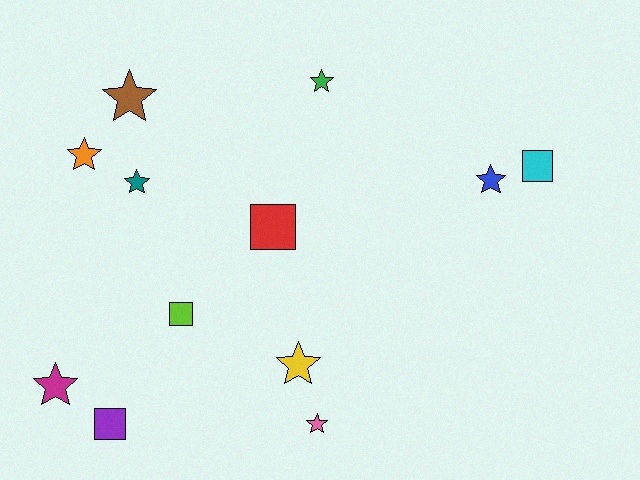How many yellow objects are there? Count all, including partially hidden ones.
There is 1 yellow object.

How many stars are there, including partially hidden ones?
There are 8 stars.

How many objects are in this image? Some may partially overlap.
There are 12 objects.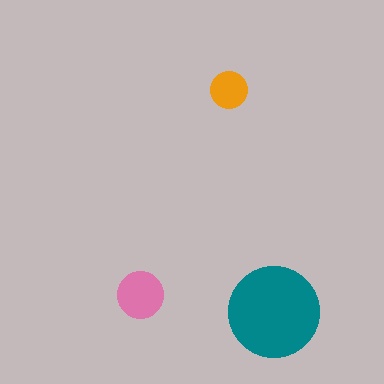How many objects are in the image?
There are 3 objects in the image.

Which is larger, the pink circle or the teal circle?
The teal one.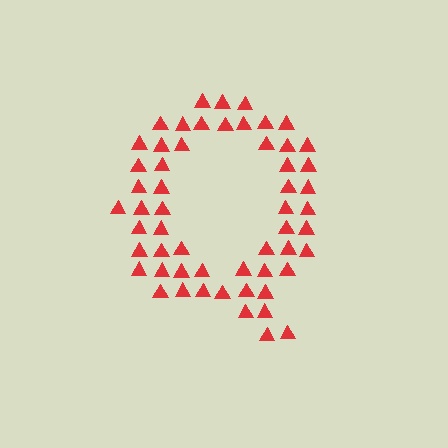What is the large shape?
The large shape is the letter Q.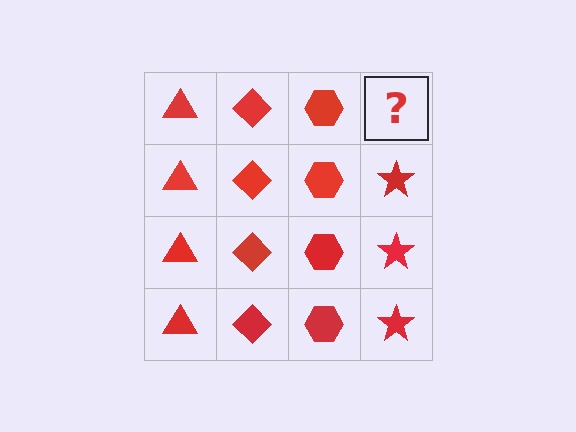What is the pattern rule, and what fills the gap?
The rule is that each column has a consistent shape. The gap should be filled with a red star.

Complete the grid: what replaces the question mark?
The question mark should be replaced with a red star.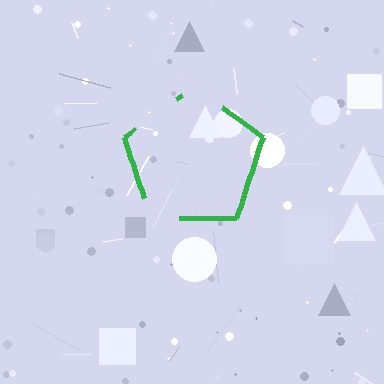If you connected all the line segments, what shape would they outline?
They would outline a pentagon.